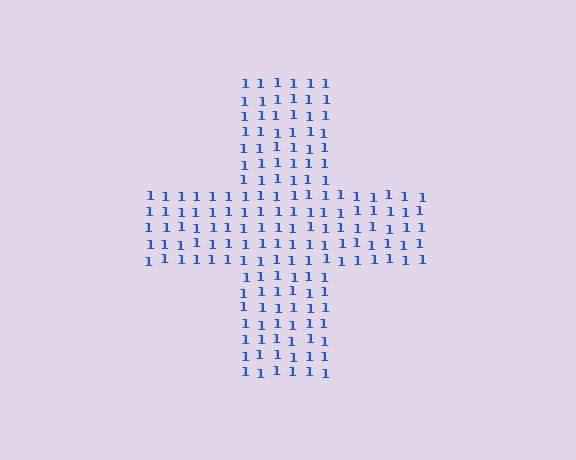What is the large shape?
The large shape is a cross.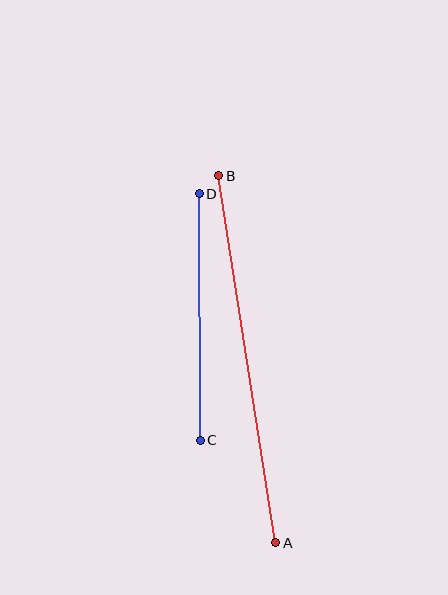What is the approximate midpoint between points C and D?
The midpoint is at approximately (200, 317) pixels.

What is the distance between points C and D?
The distance is approximately 246 pixels.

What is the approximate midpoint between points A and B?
The midpoint is at approximately (247, 359) pixels.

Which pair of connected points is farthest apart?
Points A and B are farthest apart.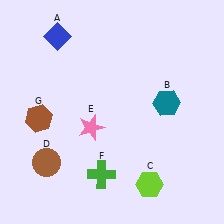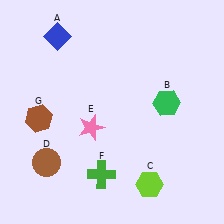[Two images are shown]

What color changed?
The hexagon (B) changed from teal in Image 1 to green in Image 2.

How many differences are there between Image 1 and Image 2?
There is 1 difference between the two images.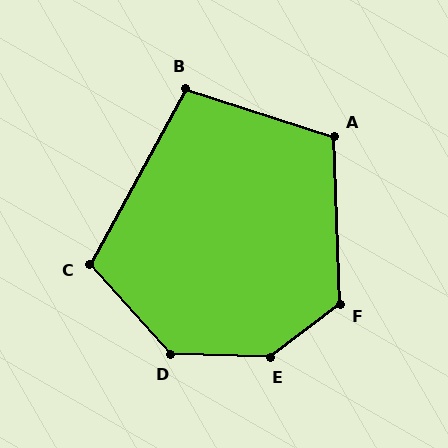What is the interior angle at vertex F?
Approximately 126 degrees (obtuse).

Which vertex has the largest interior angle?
E, at approximately 141 degrees.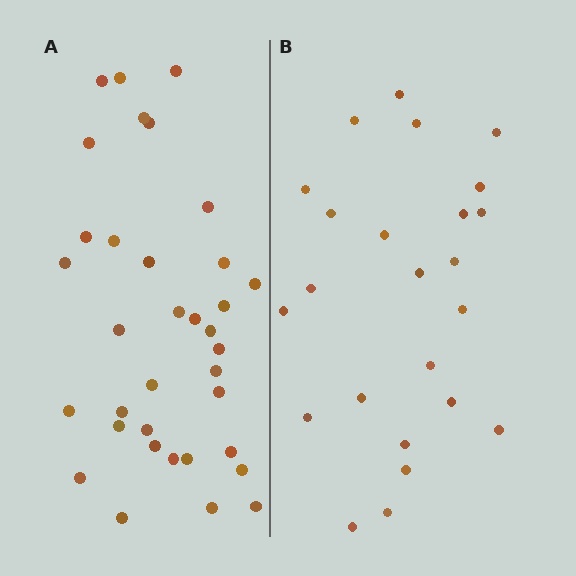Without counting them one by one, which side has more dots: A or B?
Region A (the left region) has more dots.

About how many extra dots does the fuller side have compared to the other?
Region A has roughly 12 or so more dots than region B.